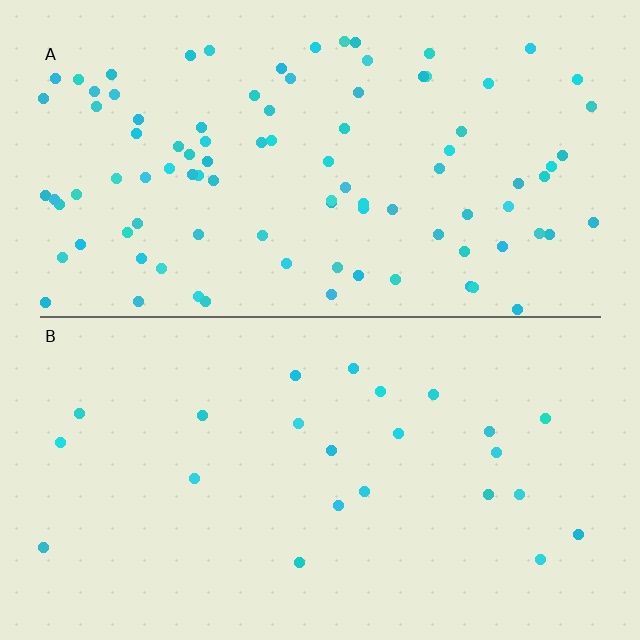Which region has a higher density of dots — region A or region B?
A (the top).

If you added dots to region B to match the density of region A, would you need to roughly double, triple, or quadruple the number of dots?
Approximately quadruple.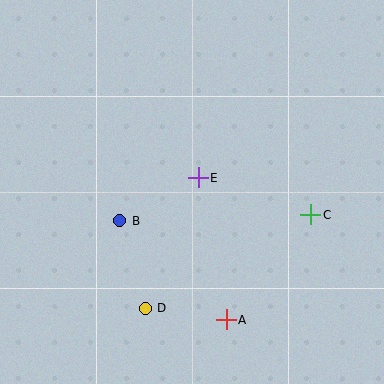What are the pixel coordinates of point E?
Point E is at (198, 178).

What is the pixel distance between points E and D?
The distance between E and D is 141 pixels.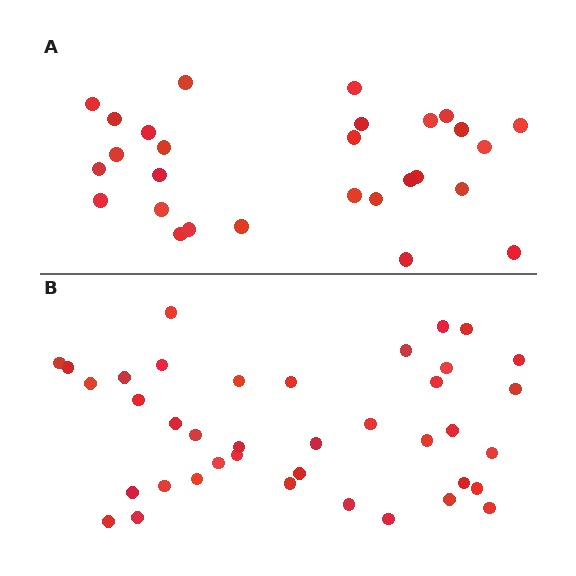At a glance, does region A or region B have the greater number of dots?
Region B (the bottom region) has more dots.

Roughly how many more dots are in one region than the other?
Region B has roughly 12 or so more dots than region A.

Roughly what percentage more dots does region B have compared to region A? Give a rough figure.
About 40% more.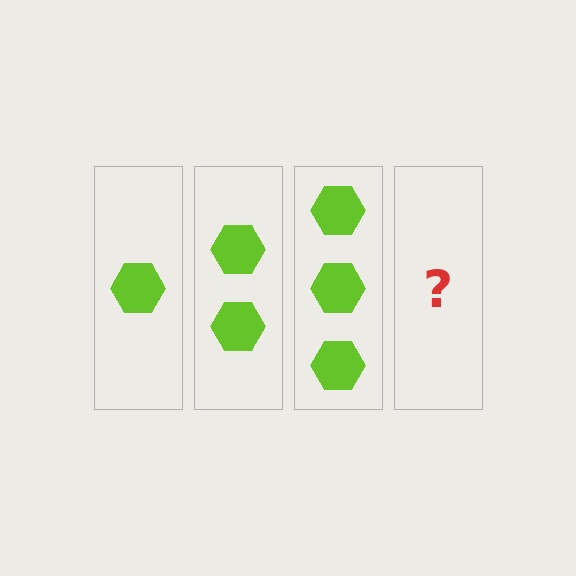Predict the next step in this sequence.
The next step is 4 hexagons.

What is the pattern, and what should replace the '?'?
The pattern is that each step adds one more hexagon. The '?' should be 4 hexagons.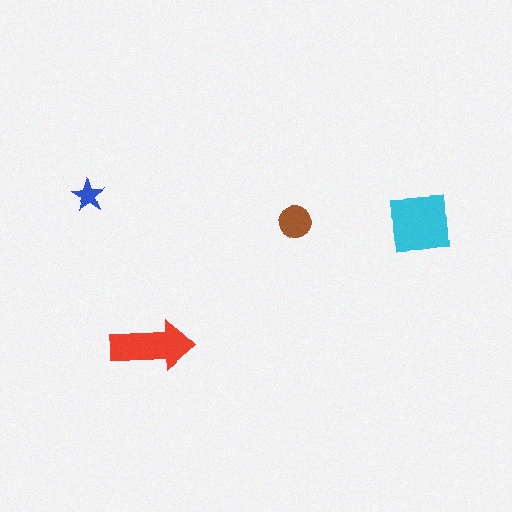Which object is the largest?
The cyan square.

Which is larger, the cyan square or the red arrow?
The cyan square.